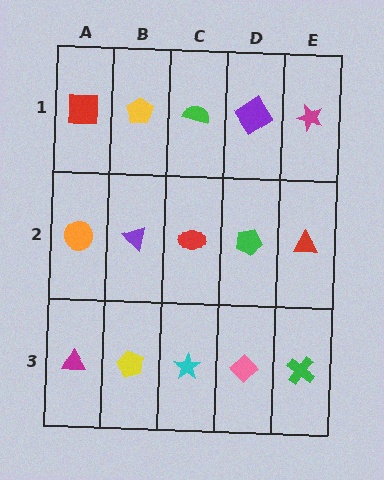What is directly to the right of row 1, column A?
A yellow pentagon.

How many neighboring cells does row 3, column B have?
3.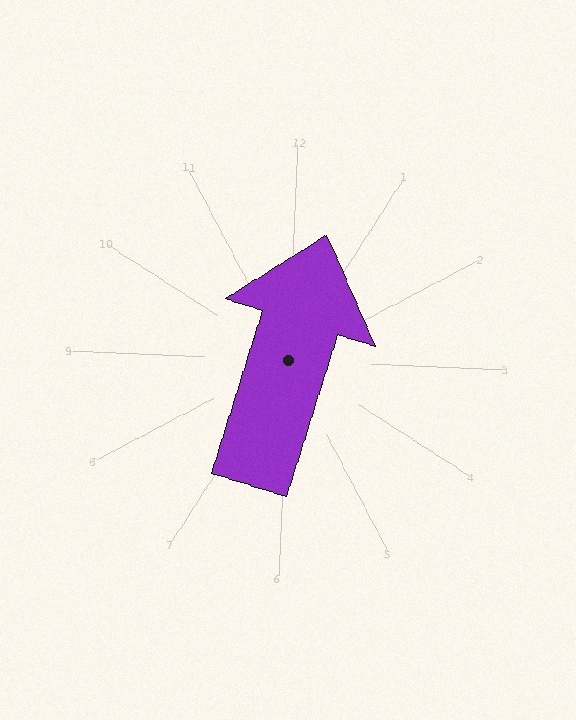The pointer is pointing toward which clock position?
Roughly 12 o'clock.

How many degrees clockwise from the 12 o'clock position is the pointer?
Approximately 15 degrees.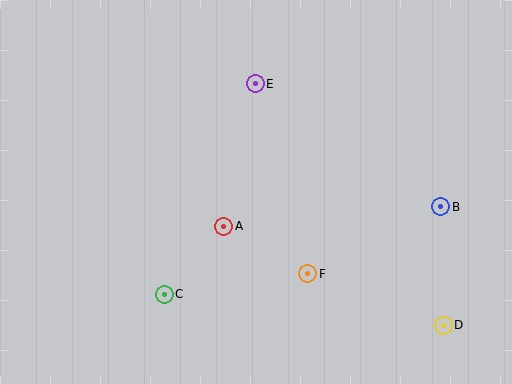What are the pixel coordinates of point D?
Point D is at (443, 325).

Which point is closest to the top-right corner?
Point B is closest to the top-right corner.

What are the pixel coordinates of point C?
Point C is at (164, 294).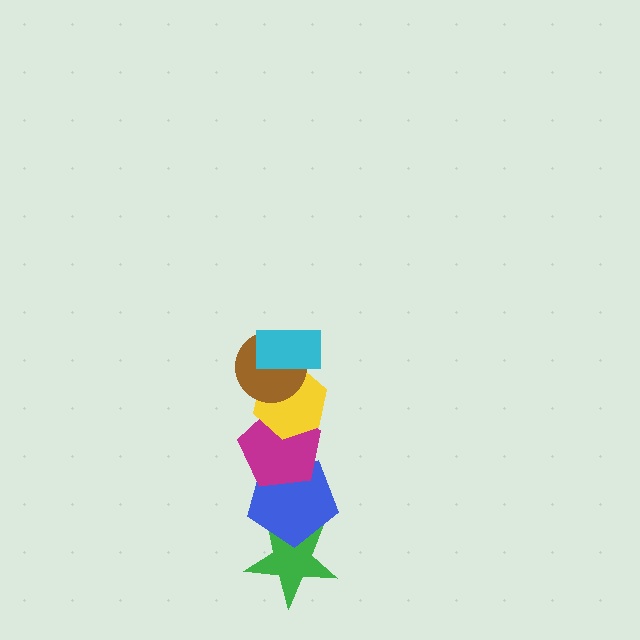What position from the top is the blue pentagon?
The blue pentagon is 5th from the top.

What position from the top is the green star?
The green star is 6th from the top.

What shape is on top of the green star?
The blue pentagon is on top of the green star.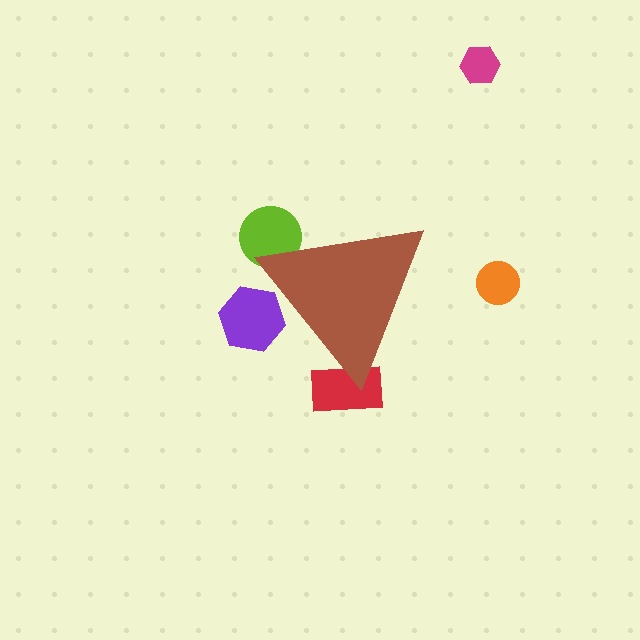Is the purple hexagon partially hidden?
Yes, the purple hexagon is partially hidden behind the brown triangle.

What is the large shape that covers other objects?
A brown triangle.